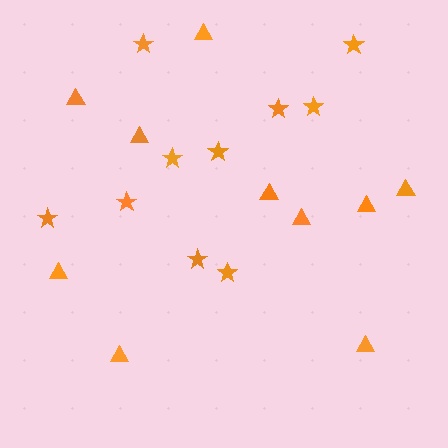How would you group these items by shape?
There are 2 groups: one group of stars (10) and one group of triangles (10).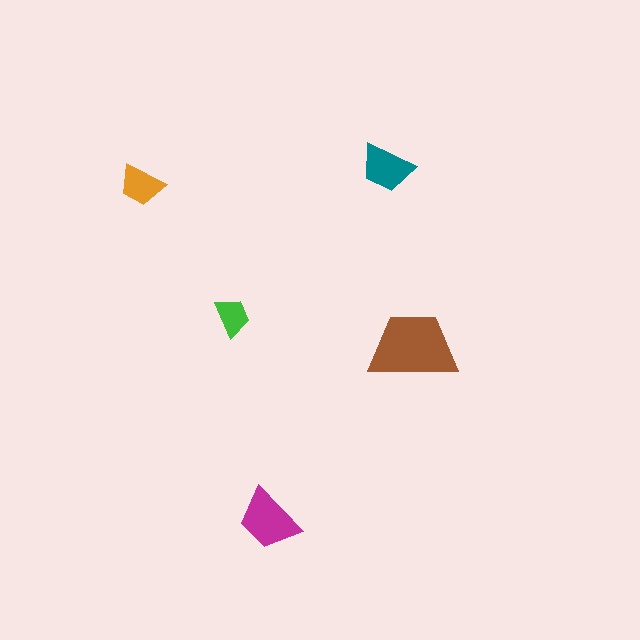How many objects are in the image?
There are 5 objects in the image.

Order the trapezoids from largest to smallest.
the brown one, the magenta one, the teal one, the orange one, the green one.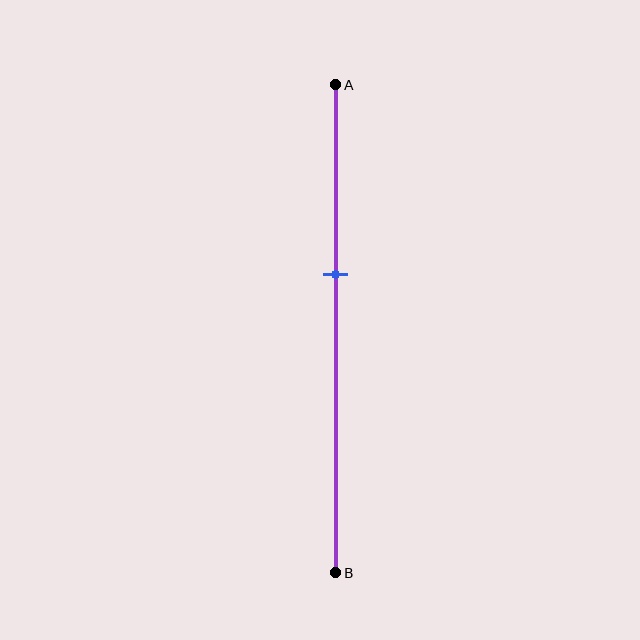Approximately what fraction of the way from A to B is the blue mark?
The blue mark is approximately 40% of the way from A to B.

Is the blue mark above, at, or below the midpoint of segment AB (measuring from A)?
The blue mark is above the midpoint of segment AB.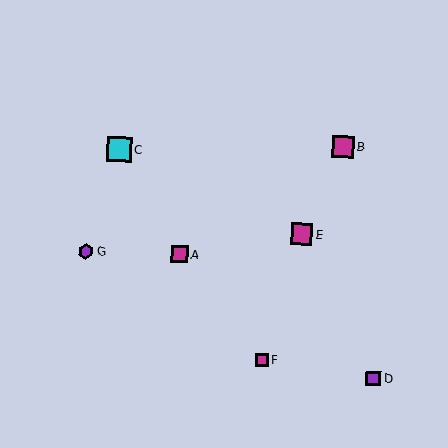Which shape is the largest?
The cyan square (labeled C) is the largest.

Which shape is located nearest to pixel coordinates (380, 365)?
The purple square (labeled D) at (374, 378) is nearest to that location.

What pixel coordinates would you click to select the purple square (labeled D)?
Click at (374, 378) to select the purple square D.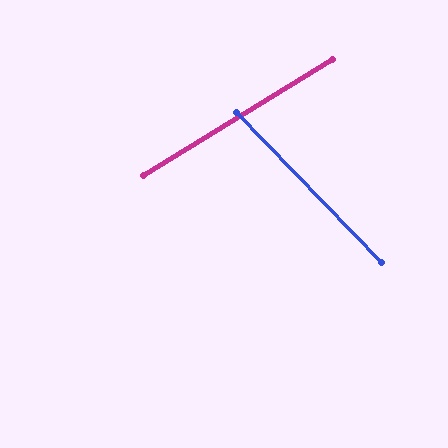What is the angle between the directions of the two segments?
Approximately 78 degrees.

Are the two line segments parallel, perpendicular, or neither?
Neither parallel nor perpendicular — they differ by about 78°.